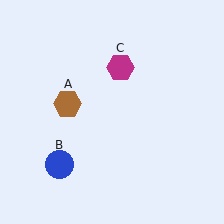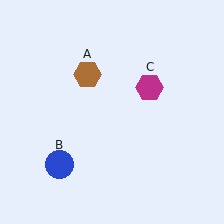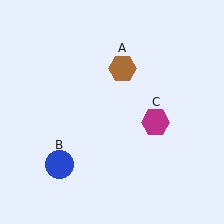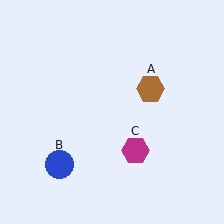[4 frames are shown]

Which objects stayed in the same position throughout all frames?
Blue circle (object B) remained stationary.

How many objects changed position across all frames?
2 objects changed position: brown hexagon (object A), magenta hexagon (object C).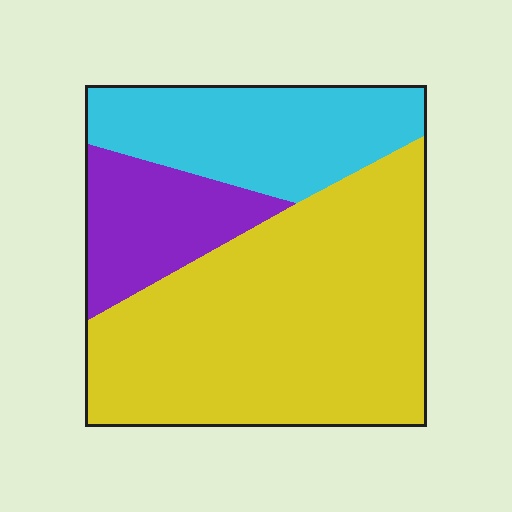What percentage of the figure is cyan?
Cyan covers around 25% of the figure.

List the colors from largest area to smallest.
From largest to smallest: yellow, cyan, purple.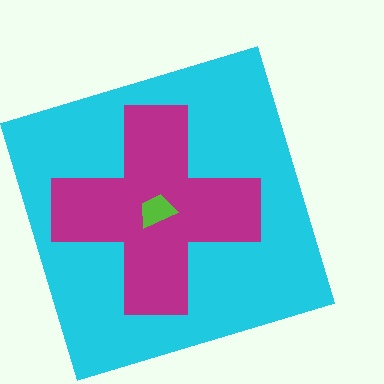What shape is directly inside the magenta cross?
The lime trapezoid.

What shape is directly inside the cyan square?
The magenta cross.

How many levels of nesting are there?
3.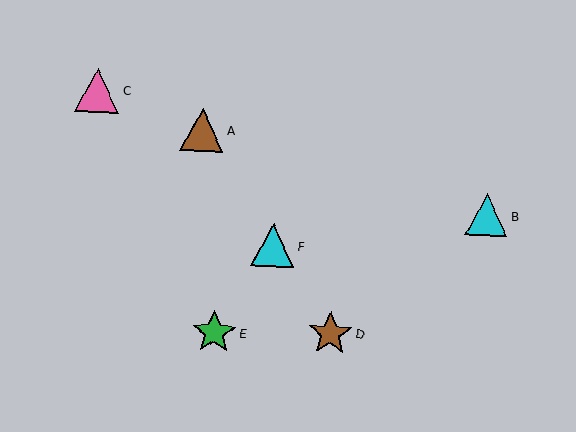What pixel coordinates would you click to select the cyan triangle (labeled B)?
Click at (487, 215) to select the cyan triangle B.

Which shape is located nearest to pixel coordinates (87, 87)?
The pink triangle (labeled C) at (97, 90) is nearest to that location.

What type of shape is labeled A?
Shape A is a brown triangle.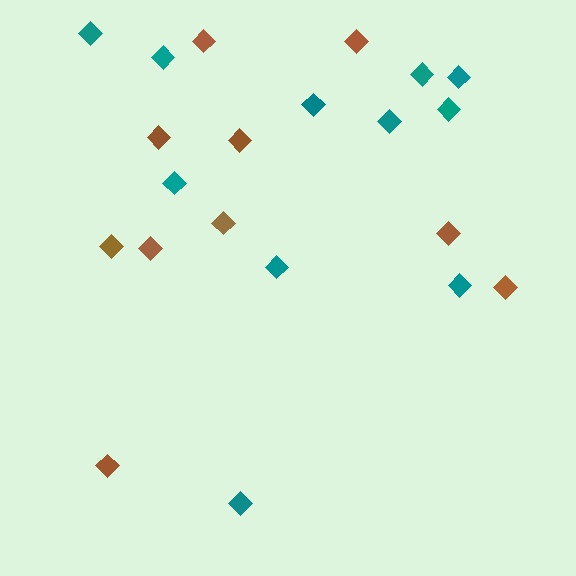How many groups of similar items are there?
There are 2 groups: one group of teal diamonds (11) and one group of brown diamonds (10).